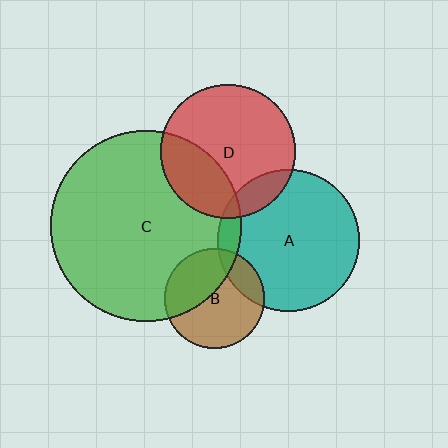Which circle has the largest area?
Circle C (green).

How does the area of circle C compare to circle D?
Approximately 2.0 times.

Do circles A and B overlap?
Yes.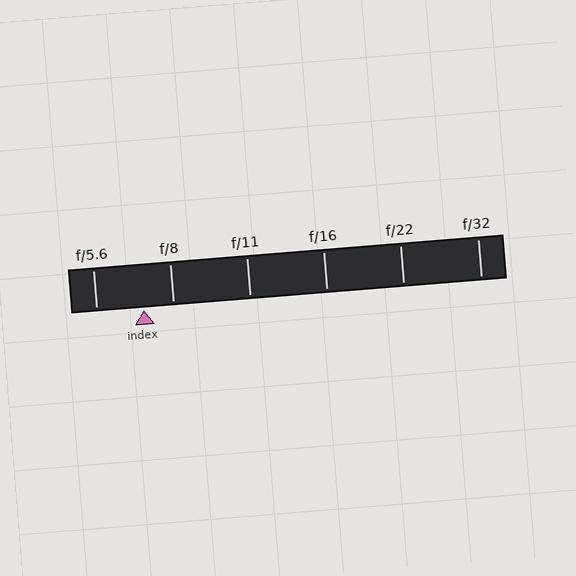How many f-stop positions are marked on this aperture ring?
There are 6 f-stop positions marked.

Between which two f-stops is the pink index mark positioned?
The index mark is between f/5.6 and f/8.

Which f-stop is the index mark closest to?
The index mark is closest to f/8.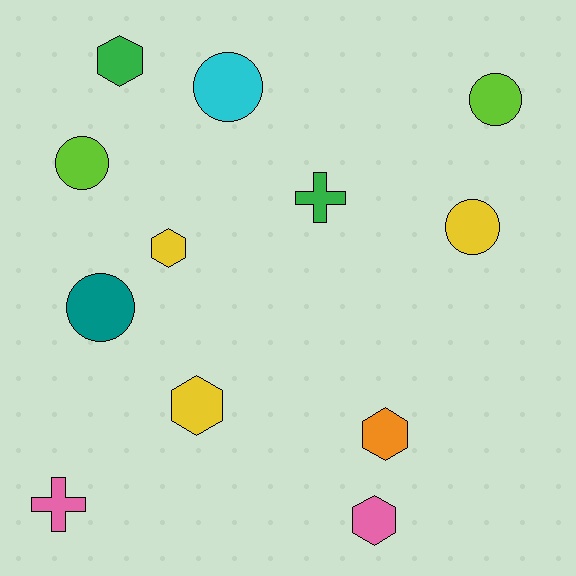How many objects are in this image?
There are 12 objects.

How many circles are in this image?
There are 5 circles.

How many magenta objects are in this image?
There are no magenta objects.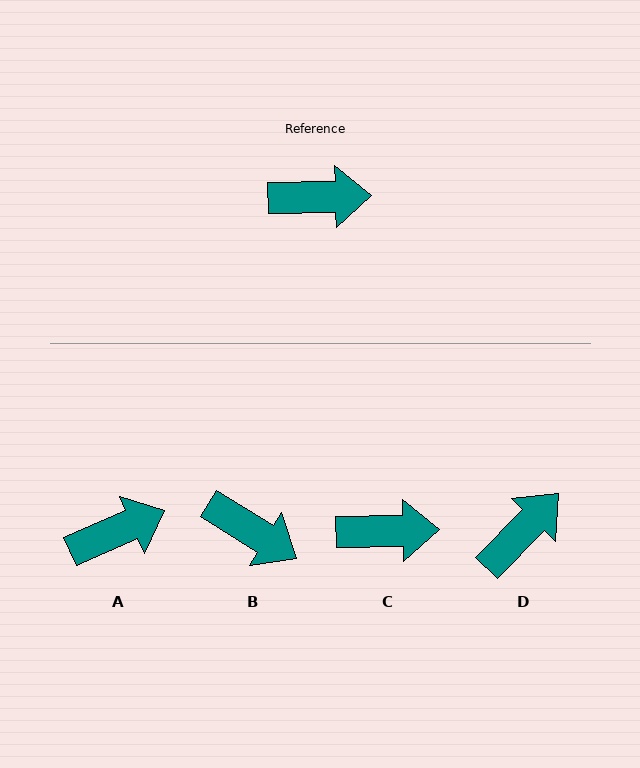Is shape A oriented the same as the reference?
No, it is off by about 22 degrees.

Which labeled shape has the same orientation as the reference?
C.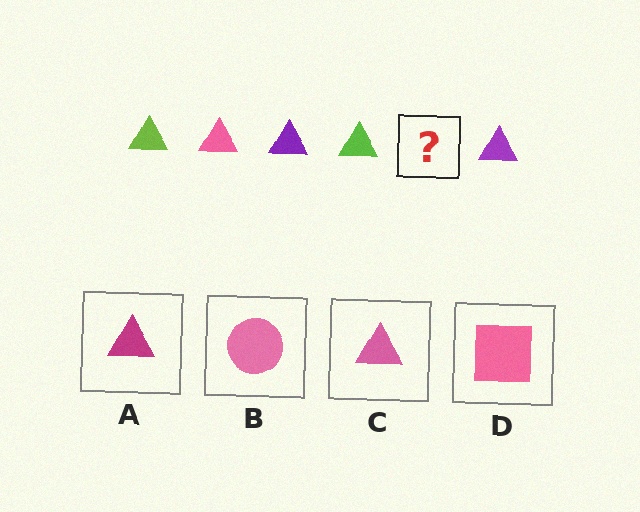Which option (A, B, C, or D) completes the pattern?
C.